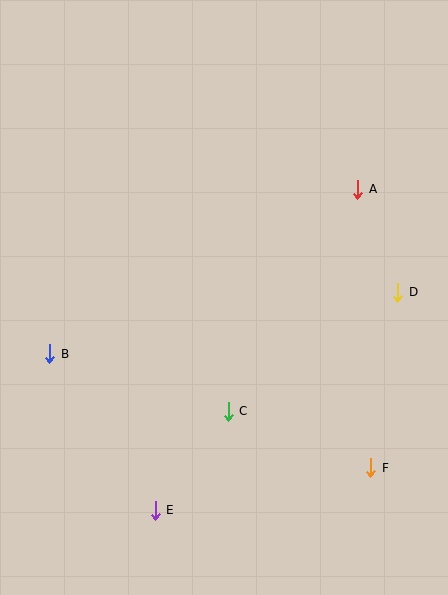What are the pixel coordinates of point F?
Point F is at (371, 468).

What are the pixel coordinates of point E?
Point E is at (155, 510).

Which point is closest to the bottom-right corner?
Point F is closest to the bottom-right corner.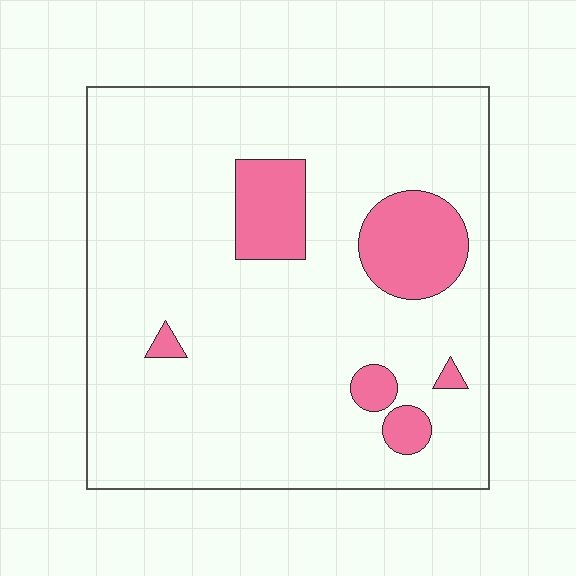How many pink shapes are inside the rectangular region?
6.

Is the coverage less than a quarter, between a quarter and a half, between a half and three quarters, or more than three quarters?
Less than a quarter.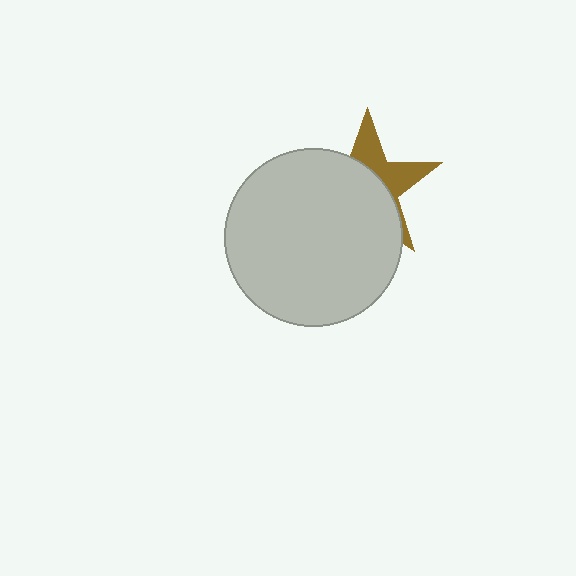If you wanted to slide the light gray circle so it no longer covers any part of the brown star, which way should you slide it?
Slide it toward the lower-left — that is the most direct way to separate the two shapes.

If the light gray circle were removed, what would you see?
You would see the complete brown star.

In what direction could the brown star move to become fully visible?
The brown star could move toward the upper-right. That would shift it out from behind the light gray circle entirely.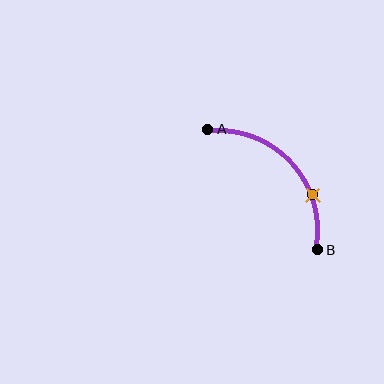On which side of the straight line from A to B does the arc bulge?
The arc bulges above and to the right of the straight line connecting A and B.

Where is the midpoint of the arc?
The arc midpoint is the point on the curve farthest from the straight line joining A and B. It sits above and to the right of that line.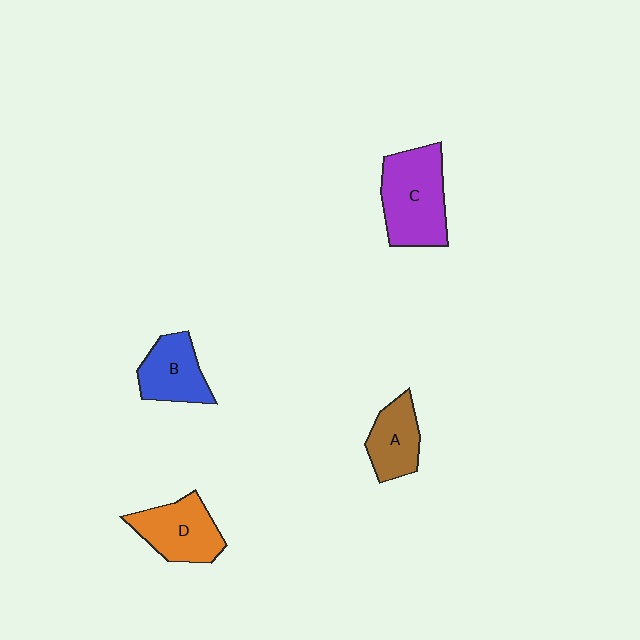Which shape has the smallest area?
Shape A (brown).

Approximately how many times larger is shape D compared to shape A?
Approximately 1.3 times.